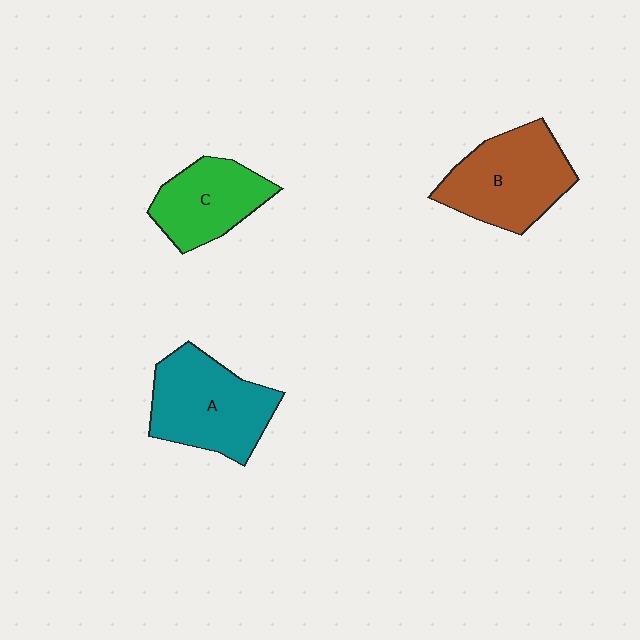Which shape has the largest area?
Shape A (teal).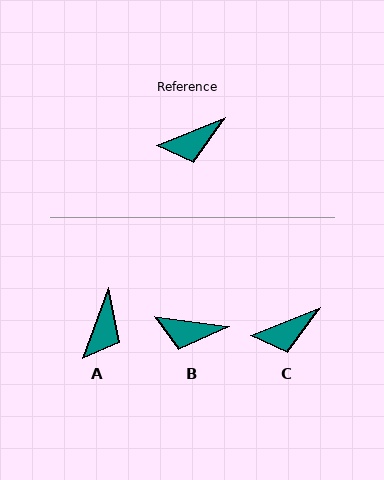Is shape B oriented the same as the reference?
No, it is off by about 29 degrees.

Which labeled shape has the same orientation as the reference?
C.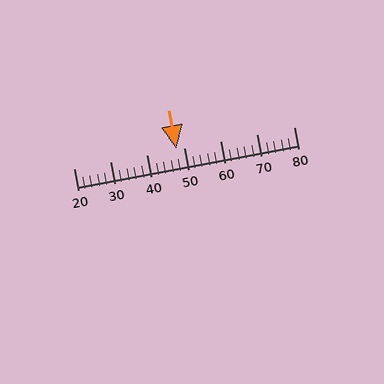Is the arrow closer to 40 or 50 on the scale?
The arrow is closer to 50.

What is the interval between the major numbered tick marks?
The major tick marks are spaced 10 units apart.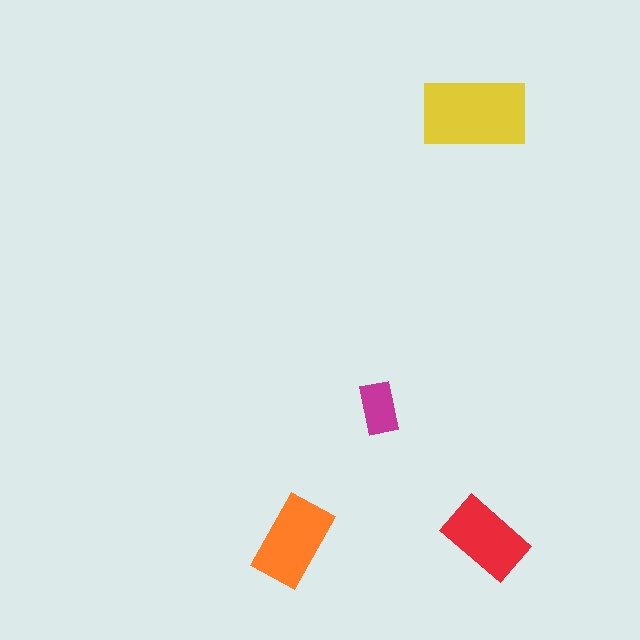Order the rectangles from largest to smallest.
the yellow one, the orange one, the red one, the magenta one.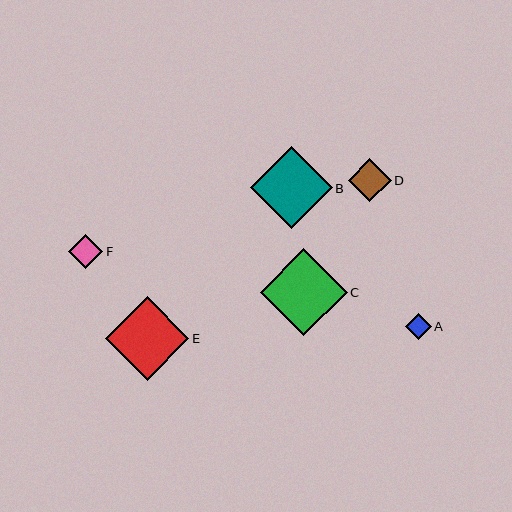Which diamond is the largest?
Diamond C is the largest with a size of approximately 87 pixels.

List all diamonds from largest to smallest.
From largest to smallest: C, E, B, D, F, A.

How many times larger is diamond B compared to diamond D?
Diamond B is approximately 1.9 times the size of diamond D.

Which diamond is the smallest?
Diamond A is the smallest with a size of approximately 26 pixels.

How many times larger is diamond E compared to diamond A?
Diamond E is approximately 3.2 times the size of diamond A.